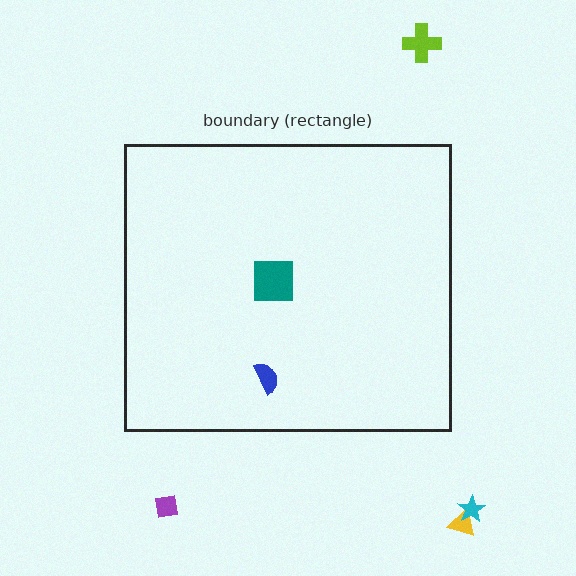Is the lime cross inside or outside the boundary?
Outside.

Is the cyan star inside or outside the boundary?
Outside.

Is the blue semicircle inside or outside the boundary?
Inside.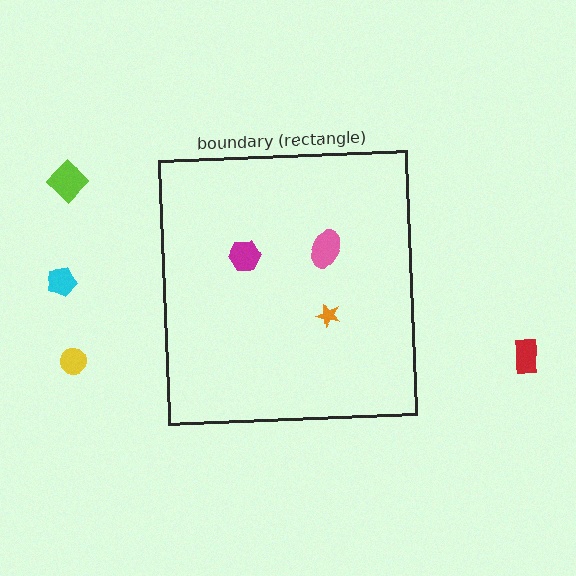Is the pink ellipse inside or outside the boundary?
Inside.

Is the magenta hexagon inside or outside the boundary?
Inside.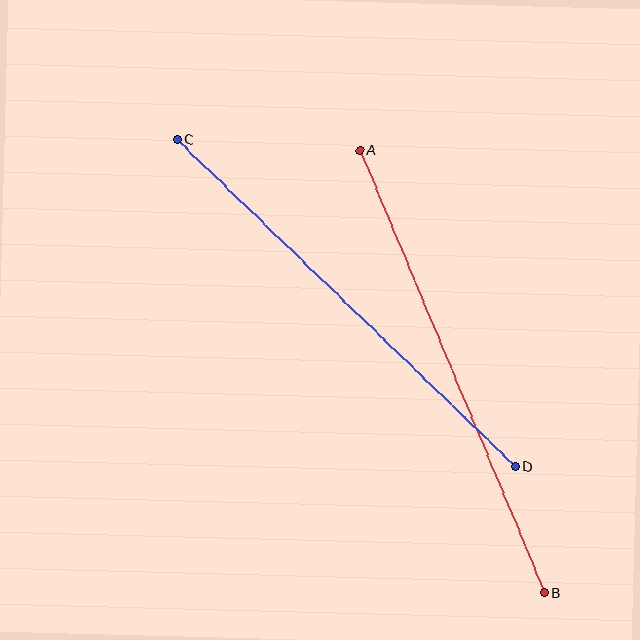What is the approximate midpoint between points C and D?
The midpoint is at approximately (346, 303) pixels.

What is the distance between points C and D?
The distance is approximately 471 pixels.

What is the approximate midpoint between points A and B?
The midpoint is at approximately (452, 372) pixels.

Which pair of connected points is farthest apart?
Points A and B are farthest apart.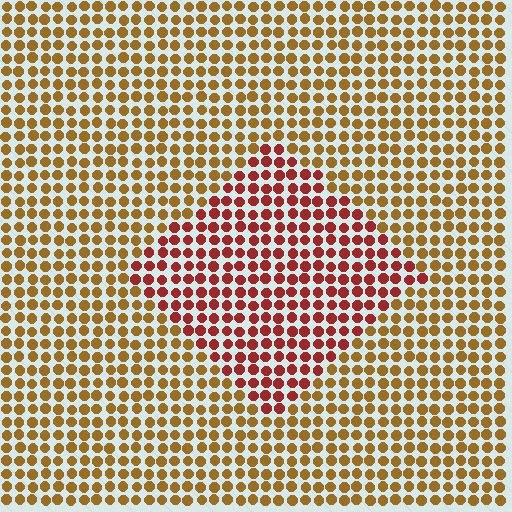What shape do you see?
I see a diamond.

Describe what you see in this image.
The image is filled with small brown elements in a uniform arrangement. A diamond-shaped region is visible where the elements are tinted to a slightly different hue, forming a subtle color boundary.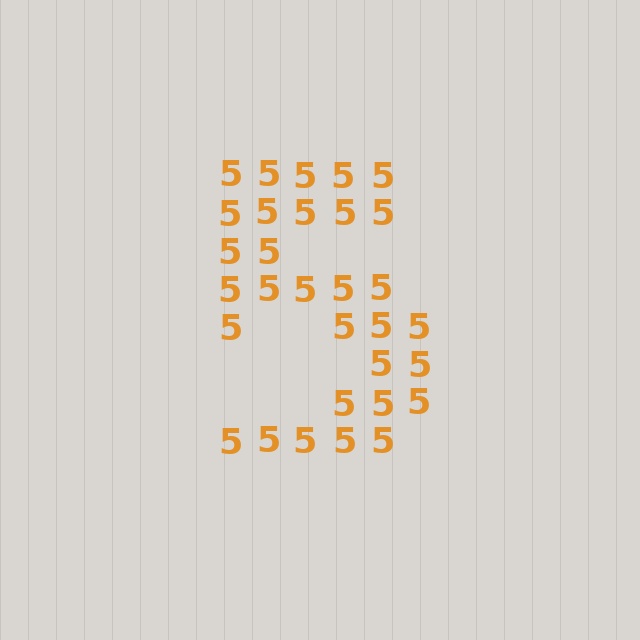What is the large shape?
The large shape is the digit 5.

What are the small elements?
The small elements are digit 5's.